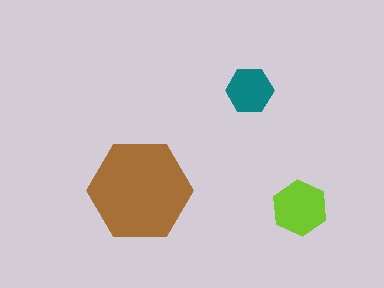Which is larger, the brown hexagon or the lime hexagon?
The brown one.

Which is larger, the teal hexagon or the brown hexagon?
The brown one.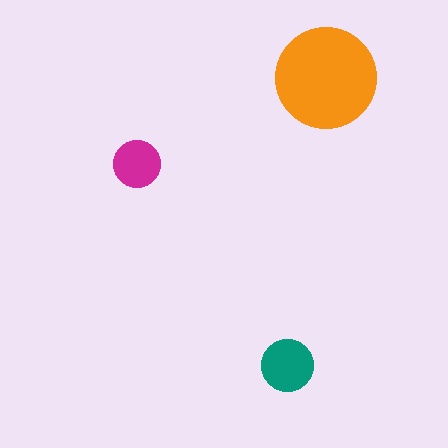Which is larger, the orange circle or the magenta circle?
The orange one.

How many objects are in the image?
There are 3 objects in the image.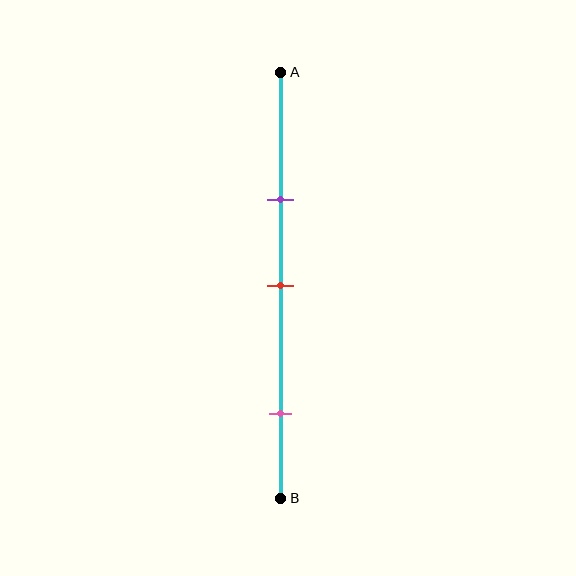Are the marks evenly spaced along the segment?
No, the marks are not evenly spaced.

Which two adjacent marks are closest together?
The purple and red marks are the closest adjacent pair.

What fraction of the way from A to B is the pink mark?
The pink mark is approximately 80% (0.8) of the way from A to B.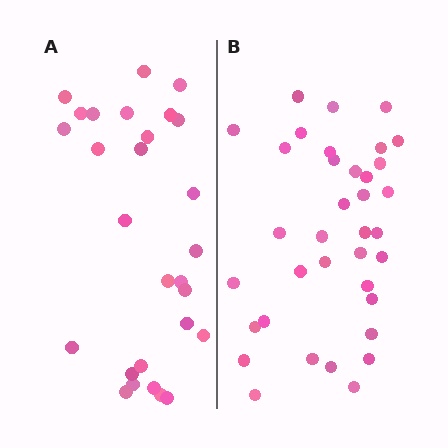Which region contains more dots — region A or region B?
Region B (the right region) has more dots.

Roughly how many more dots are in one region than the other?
Region B has roughly 8 or so more dots than region A.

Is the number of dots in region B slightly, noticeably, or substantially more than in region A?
Region B has noticeably more, but not dramatically so. The ratio is roughly 1.3 to 1.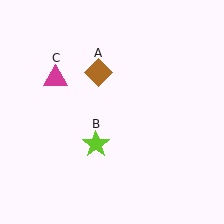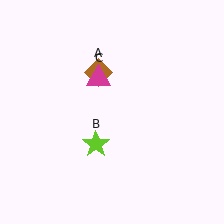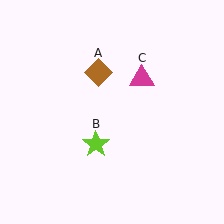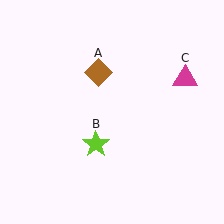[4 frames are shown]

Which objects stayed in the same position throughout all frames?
Brown diamond (object A) and lime star (object B) remained stationary.